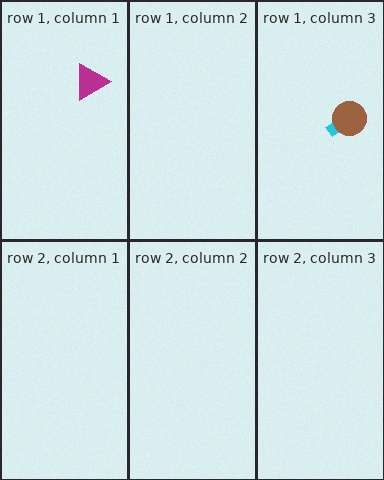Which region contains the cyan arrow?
The row 1, column 3 region.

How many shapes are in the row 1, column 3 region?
2.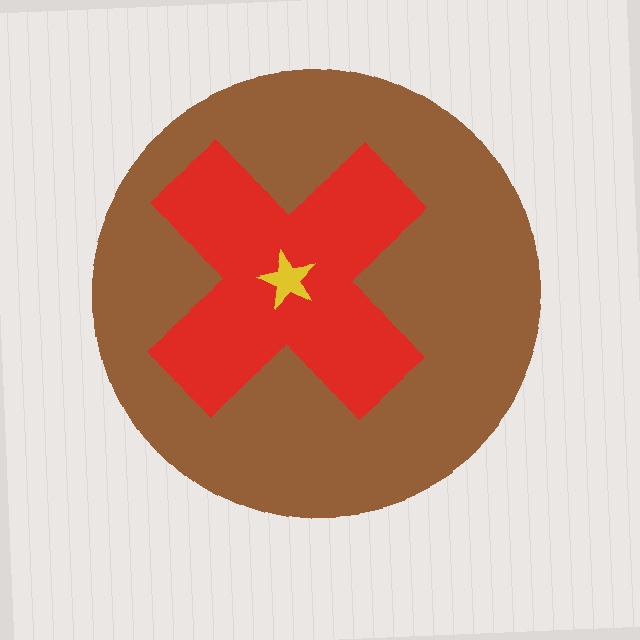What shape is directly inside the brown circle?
The red cross.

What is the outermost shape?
The brown circle.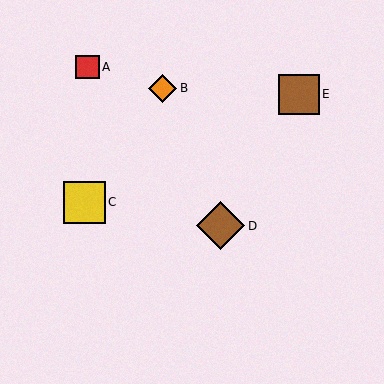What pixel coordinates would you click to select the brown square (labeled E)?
Click at (299, 94) to select the brown square E.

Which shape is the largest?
The brown diamond (labeled D) is the largest.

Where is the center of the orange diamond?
The center of the orange diamond is at (163, 88).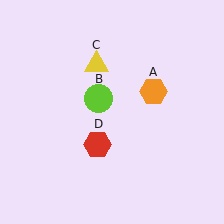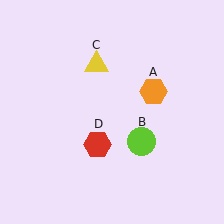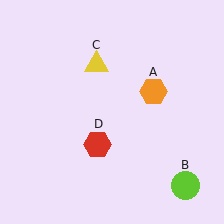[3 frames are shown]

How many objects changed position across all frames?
1 object changed position: lime circle (object B).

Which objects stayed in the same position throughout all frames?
Orange hexagon (object A) and yellow triangle (object C) and red hexagon (object D) remained stationary.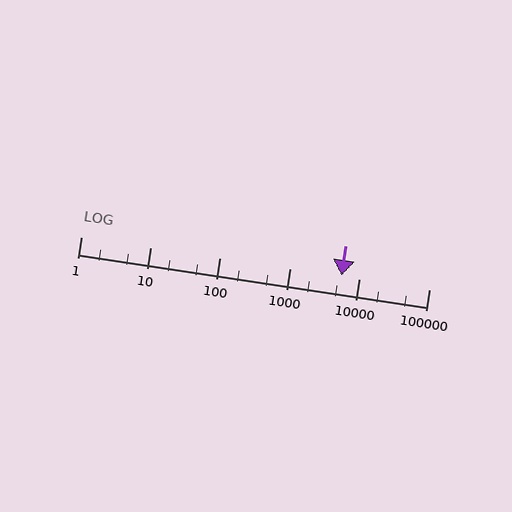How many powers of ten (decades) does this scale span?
The scale spans 5 decades, from 1 to 100000.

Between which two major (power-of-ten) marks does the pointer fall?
The pointer is between 1000 and 10000.